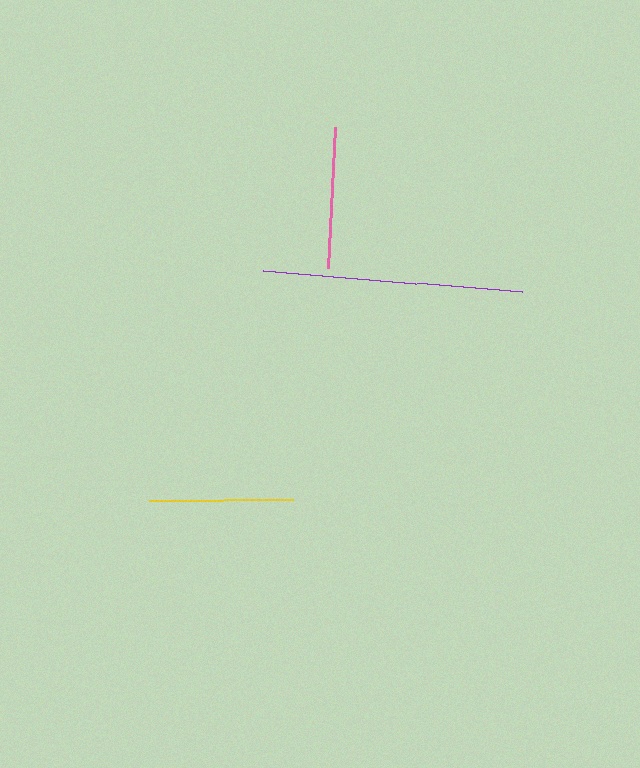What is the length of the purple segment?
The purple segment is approximately 258 pixels long.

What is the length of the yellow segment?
The yellow segment is approximately 144 pixels long.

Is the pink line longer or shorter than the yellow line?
The yellow line is longer than the pink line.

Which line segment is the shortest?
The pink line is the shortest at approximately 141 pixels.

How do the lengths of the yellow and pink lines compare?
The yellow and pink lines are approximately the same length.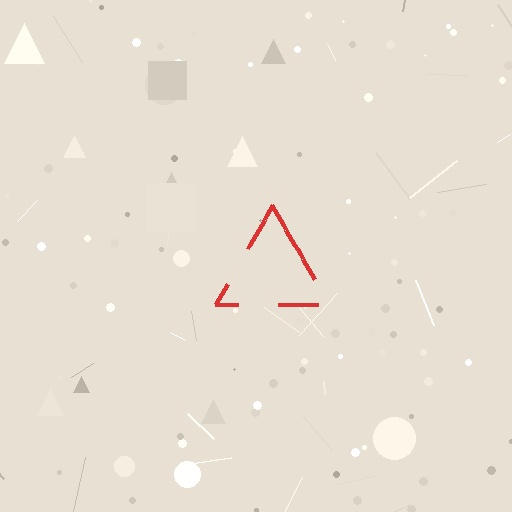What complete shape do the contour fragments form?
The contour fragments form a triangle.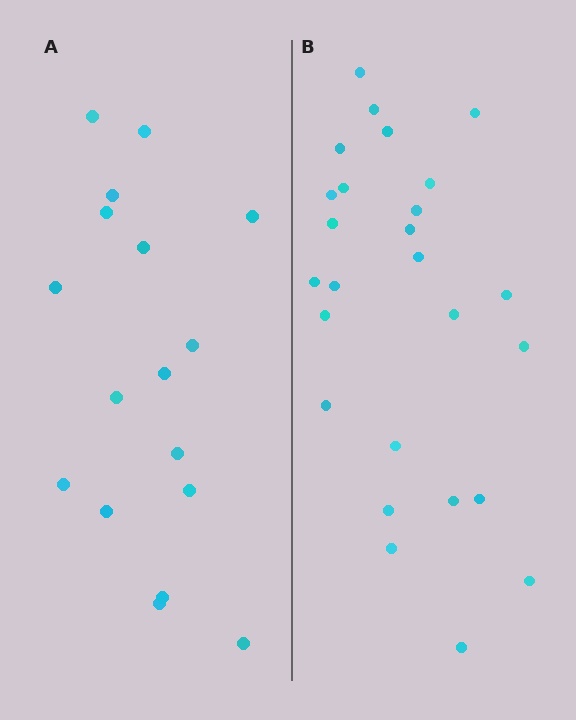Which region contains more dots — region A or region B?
Region B (the right region) has more dots.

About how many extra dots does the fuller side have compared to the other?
Region B has roughly 8 or so more dots than region A.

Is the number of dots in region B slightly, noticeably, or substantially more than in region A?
Region B has substantially more. The ratio is roughly 1.5 to 1.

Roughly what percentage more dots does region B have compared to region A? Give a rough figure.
About 55% more.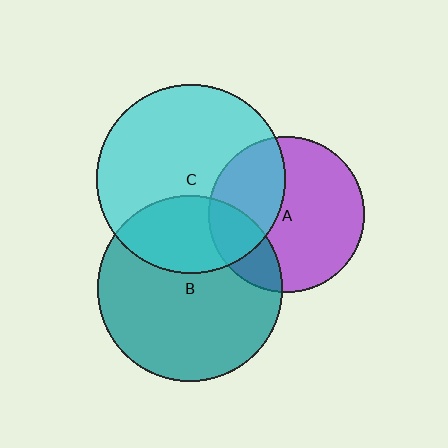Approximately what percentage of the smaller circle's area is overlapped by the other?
Approximately 35%.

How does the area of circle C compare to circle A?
Approximately 1.5 times.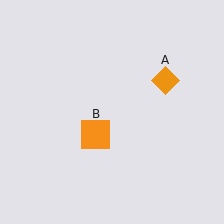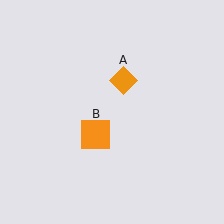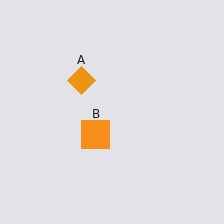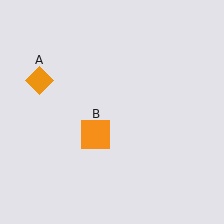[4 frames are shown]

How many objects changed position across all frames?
1 object changed position: orange diamond (object A).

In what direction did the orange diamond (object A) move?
The orange diamond (object A) moved left.